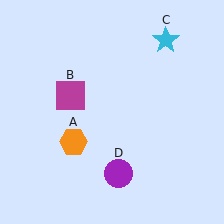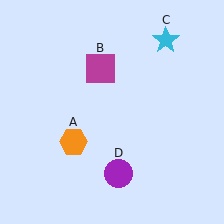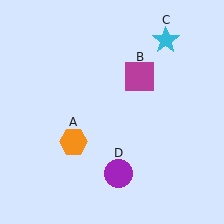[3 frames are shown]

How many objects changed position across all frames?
1 object changed position: magenta square (object B).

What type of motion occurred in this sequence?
The magenta square (object B) rotated clockwise around the center of the scene.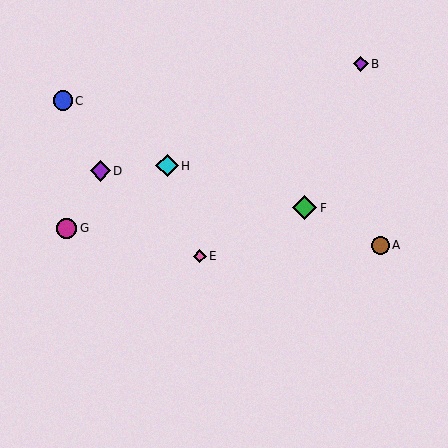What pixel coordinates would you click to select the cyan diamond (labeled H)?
Click at (167, 166) to select the cyan diamond H.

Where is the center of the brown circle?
The center of the brown circle is at (380, 245).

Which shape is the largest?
The green diamond (labeled F) is the largest.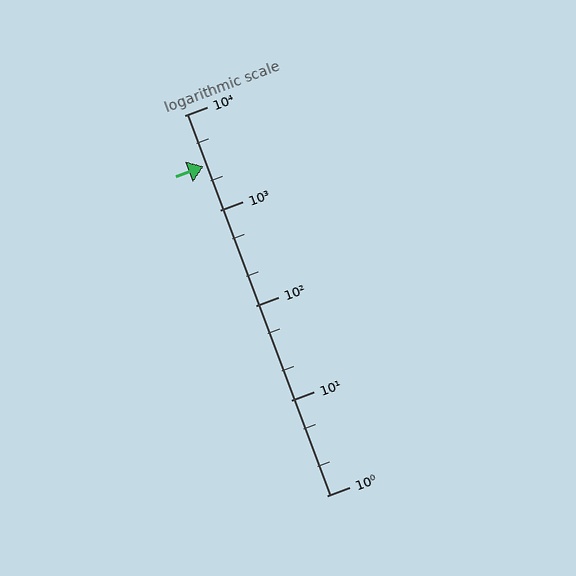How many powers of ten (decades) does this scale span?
The scale spans 4 decades, from 1 to 10000.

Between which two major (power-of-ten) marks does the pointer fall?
The pointer is between 1000 and 10000.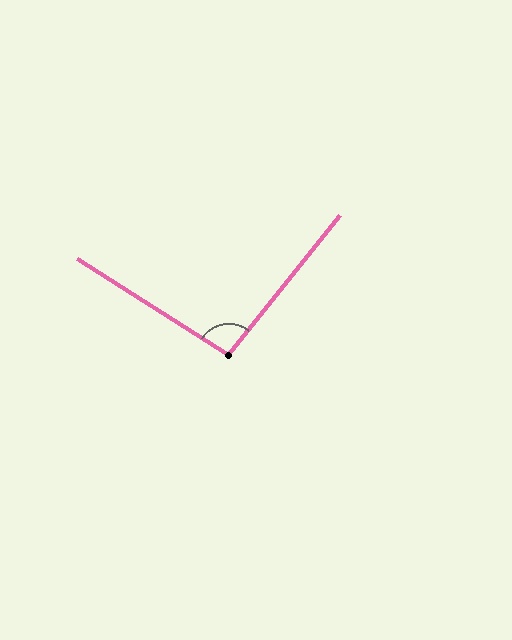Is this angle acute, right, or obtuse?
It is obtuse.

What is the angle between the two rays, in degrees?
Approximately 96 degrees.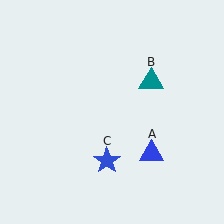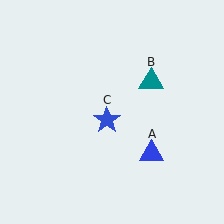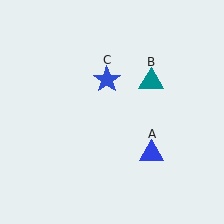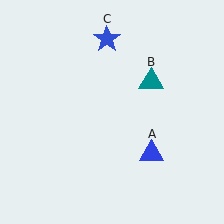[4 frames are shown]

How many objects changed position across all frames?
1 object changed position: blue star (object C).